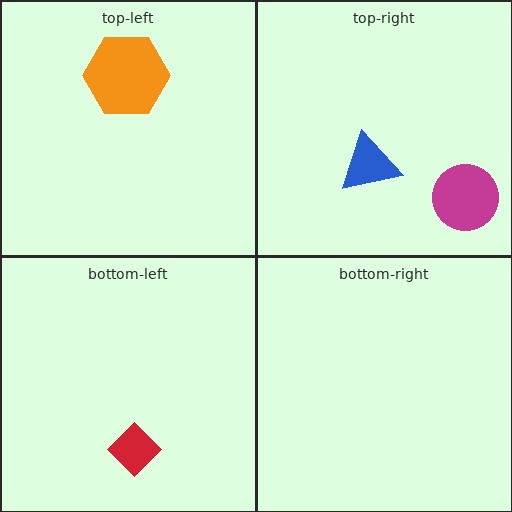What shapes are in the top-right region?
The magenta circle, the blue triangle.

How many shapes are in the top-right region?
2.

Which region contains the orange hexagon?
The top-left region.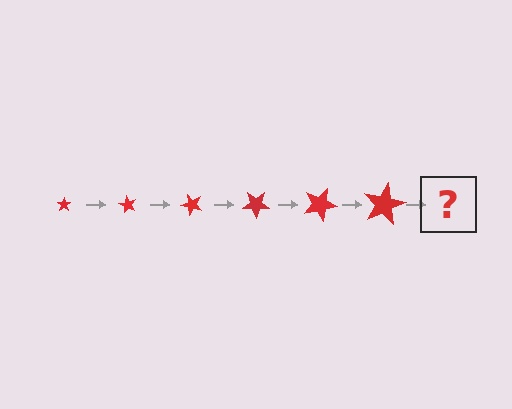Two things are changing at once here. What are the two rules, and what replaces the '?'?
The two rules are that the star grows larger each step and it rotates 60 degrees each step. The '?' should be a star, larger than the previous one and rotated 360 degrees from the start.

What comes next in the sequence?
The next element should be a star, larger than the previous one and rotated 360 degrees from the start.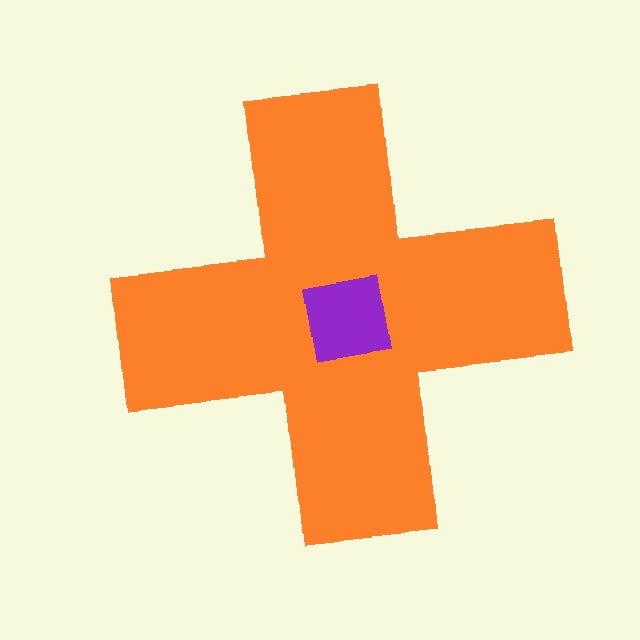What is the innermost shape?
The purple square.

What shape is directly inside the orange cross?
The purple square.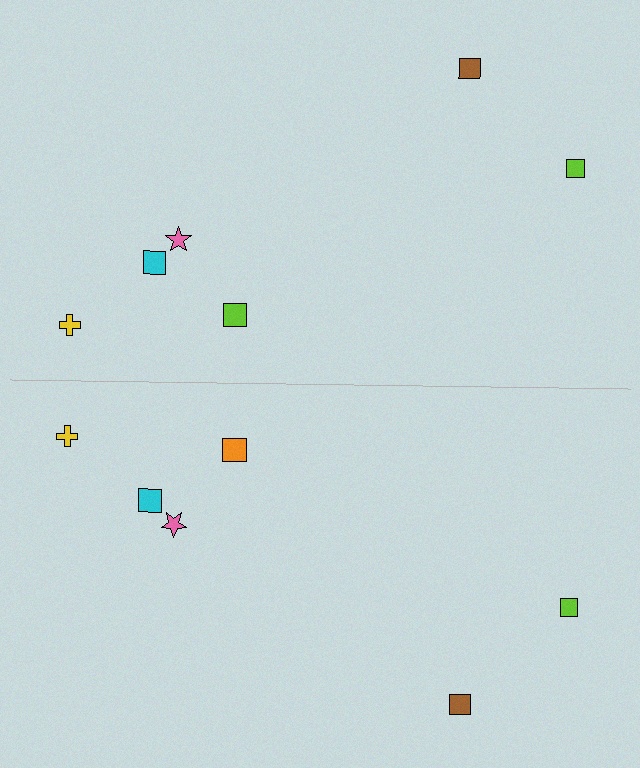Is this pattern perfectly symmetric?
No, the pattern is not perfectly symmetric. The orange square on the bottom side breaks the symmetry — its mirror counterpart is lime.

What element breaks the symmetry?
The orange square on the bottom side breaks the symmetry — its mirror counterpart is lime.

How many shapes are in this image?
There are 12 shapes in this image.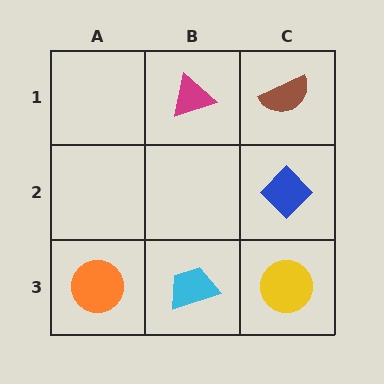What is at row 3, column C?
A yellow circle.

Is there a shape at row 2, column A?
No, that cell is empty.